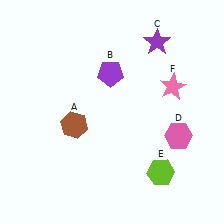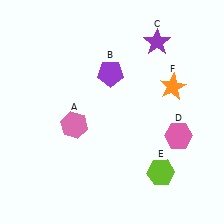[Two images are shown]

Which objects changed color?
A changed from brown to pink. F changed from pink to orange.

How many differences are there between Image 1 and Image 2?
There are 2 differences between the two images.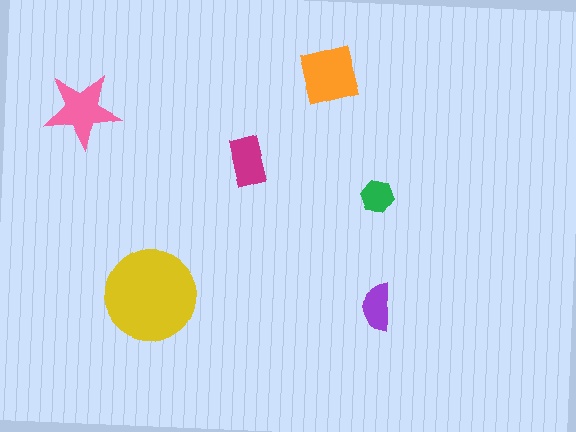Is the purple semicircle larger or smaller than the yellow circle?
Smaller.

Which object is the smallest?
The green hexagon.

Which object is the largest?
The yellow circle.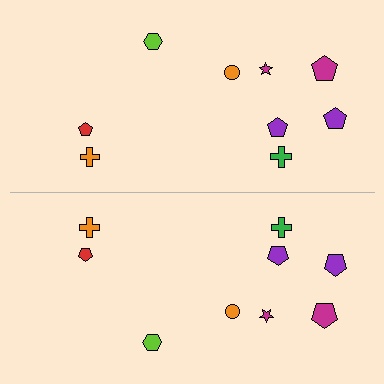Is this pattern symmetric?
Yes, this pattern has bilateral (reflection) symmetry.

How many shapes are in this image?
There are 18 shapes in this image.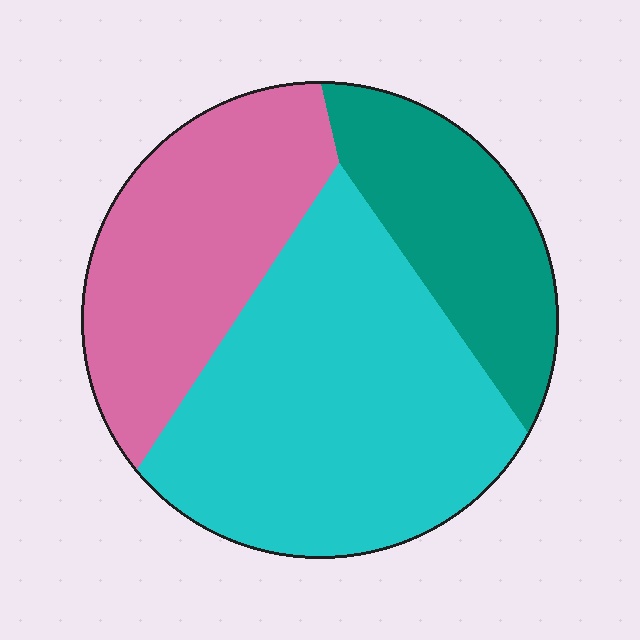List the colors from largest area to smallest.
From largest to smallest: cyan, pink, teal.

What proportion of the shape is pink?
Pink covers roughly 30% of the shape.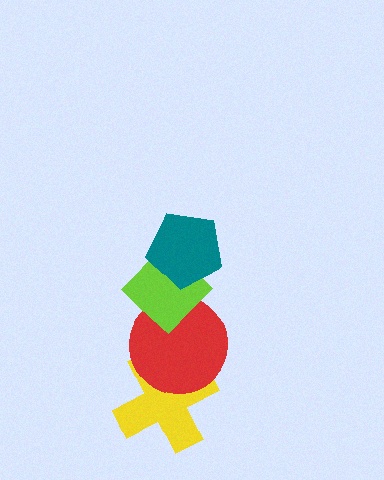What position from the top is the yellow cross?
The yellow cross is 4th from the top.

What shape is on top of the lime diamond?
The teal pentagon is on top of the lime diamond.